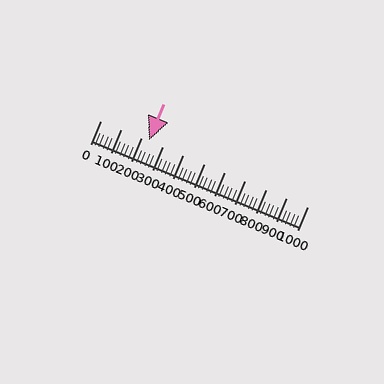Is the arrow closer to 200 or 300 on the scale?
The arrow is closer to 200.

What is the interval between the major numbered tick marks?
The major tick marks are spaced 100 units apart.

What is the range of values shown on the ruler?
The ruler shows values from 0 to 1000.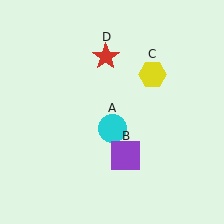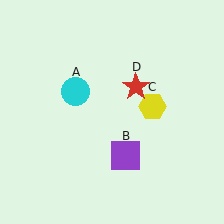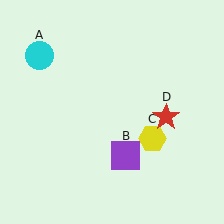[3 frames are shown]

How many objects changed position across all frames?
3 objects changed position: cyan circle (object A), yellow hexagon (object C), red star (object D).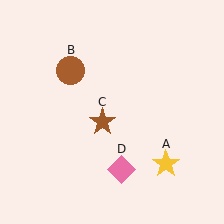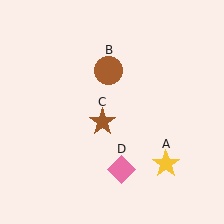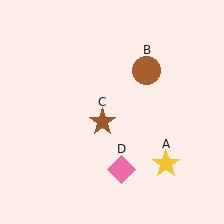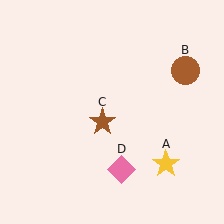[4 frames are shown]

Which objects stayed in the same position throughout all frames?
Yellow star (object A) and brown star (object C) and pink diamond (object D) remained stationary.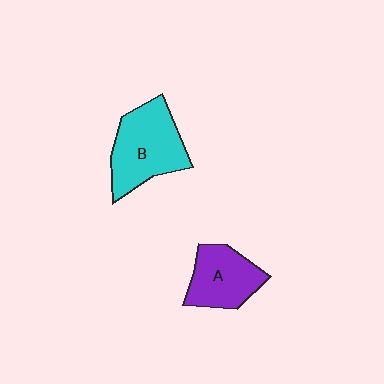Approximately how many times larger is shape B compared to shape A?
Approximately 1.4 times.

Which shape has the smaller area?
Shape A (purple).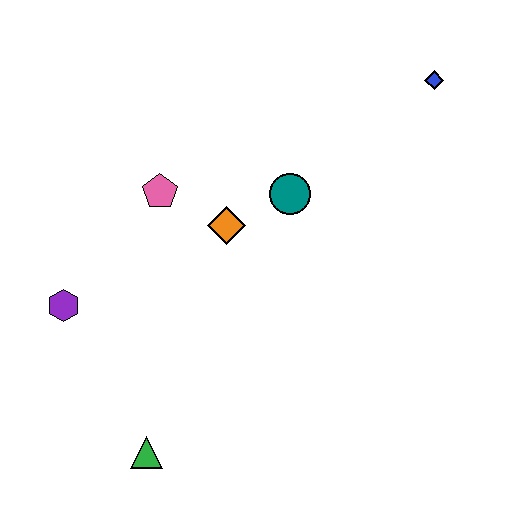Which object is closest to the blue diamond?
The teal circle is closest to the blue diamond.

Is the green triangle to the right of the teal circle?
No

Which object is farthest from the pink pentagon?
The blue diamond is farthest from the pink pentagon.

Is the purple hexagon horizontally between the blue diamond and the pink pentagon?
No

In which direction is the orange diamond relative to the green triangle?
The orange diamond is above the green triangle.